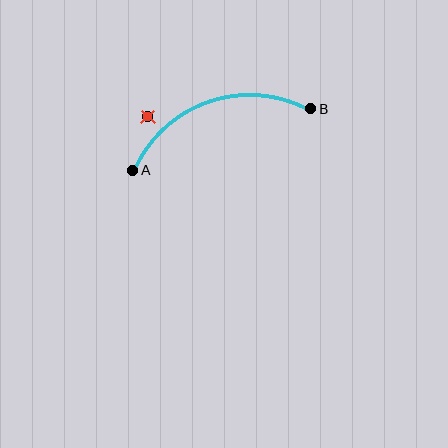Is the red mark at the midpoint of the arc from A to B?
No — the red mark does not lie on the arc at all. It sits slightly outside the curve.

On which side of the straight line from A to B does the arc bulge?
The arc bulges above the straight line connecting A and B.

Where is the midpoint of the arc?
The arc midpoint is the point on the curve farthest from the straight line joining A and B. It sits above that line.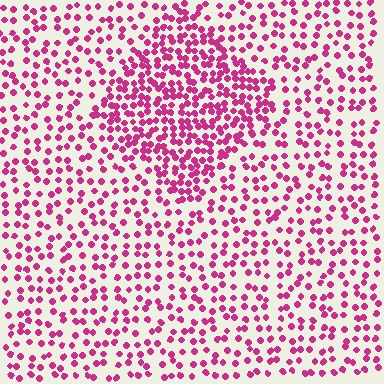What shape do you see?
I see a diamond.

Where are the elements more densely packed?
The elements are more densely packed inside the diamond boundary.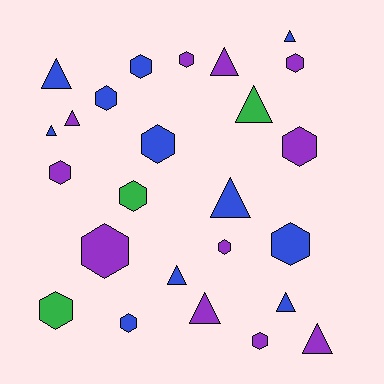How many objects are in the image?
There are 25 objects.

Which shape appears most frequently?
Hexagon, with 14 objects.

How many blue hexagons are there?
There are 5 blue hexagons.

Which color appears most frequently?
Purple, with 11 objects.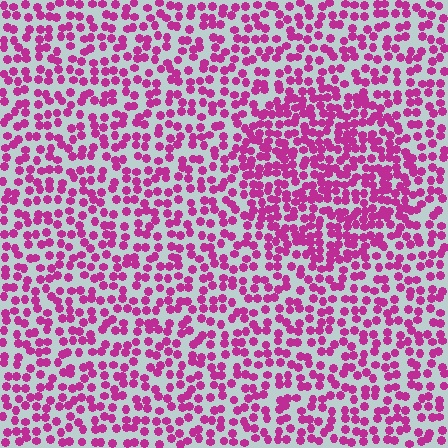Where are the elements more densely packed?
The elements are more densely packed inside the circle boundary.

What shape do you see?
I see a circle.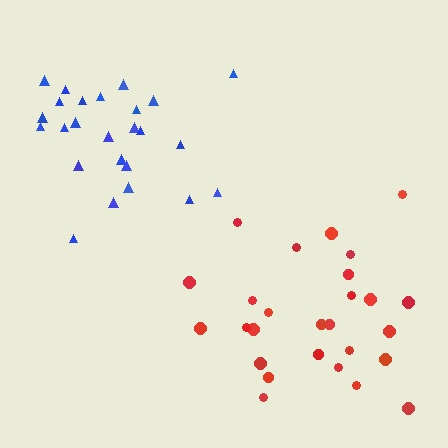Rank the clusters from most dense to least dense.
blue, red.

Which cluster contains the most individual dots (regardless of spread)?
Red (27).